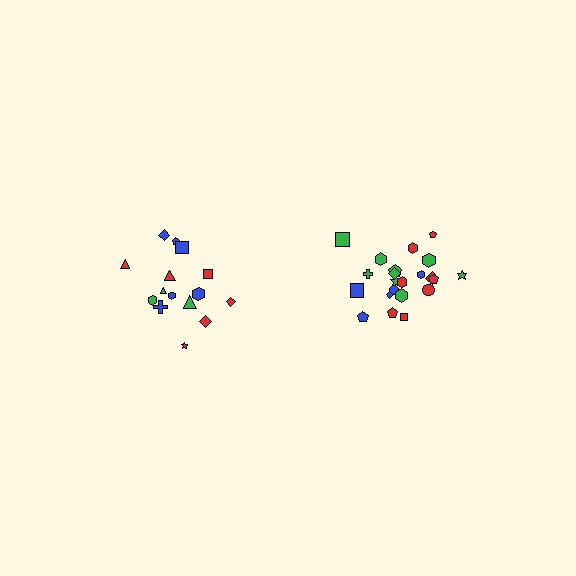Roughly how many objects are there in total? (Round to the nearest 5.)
Roughly 35 objects in total.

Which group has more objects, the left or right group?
The right group.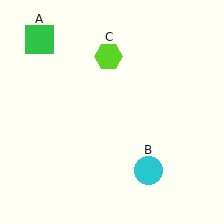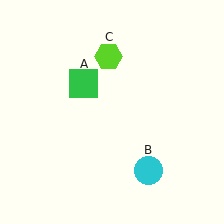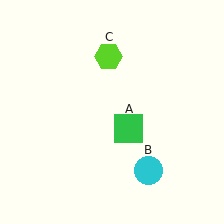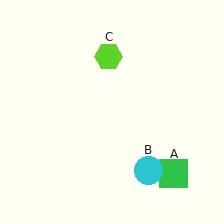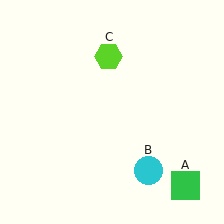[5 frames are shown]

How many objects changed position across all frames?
1 object changed position: green square (object A).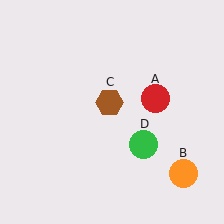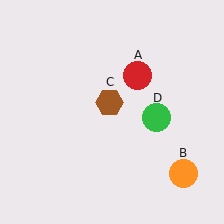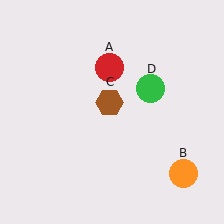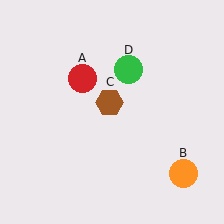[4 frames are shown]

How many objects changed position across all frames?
2 objects changed position: red circle (object A), green circle (object D).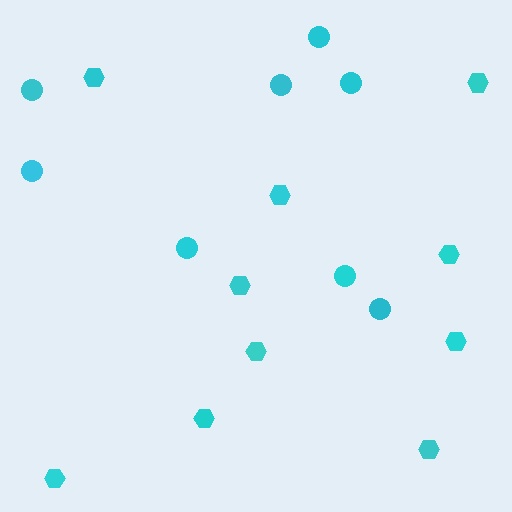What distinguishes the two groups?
There are 2 groups: one group of hexagons (10) and one group of circles (8).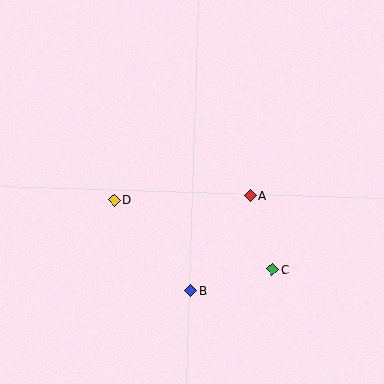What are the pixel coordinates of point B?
Point B is at (190, 291).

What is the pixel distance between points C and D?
The distance between C and D is 173 pixels.